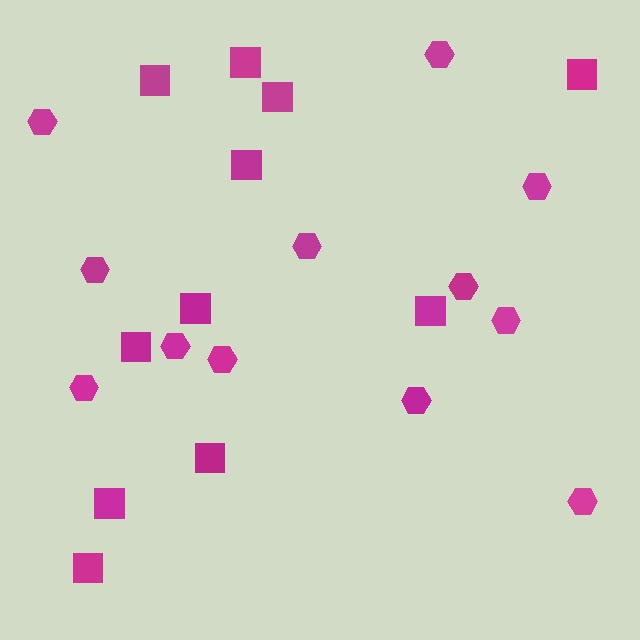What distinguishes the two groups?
There are 2 groups: one group of squares (11) and one group of hexagons (12).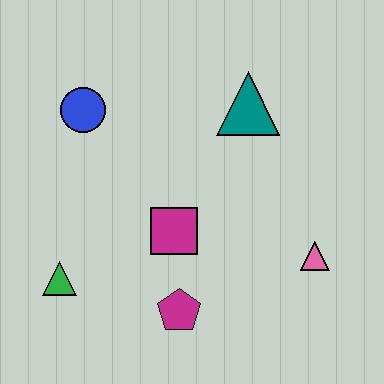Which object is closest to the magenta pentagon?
The magenta square is closest to the magenta pentagon.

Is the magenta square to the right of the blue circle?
Yes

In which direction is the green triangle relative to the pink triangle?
The green triangle is to the left of the pink triangle.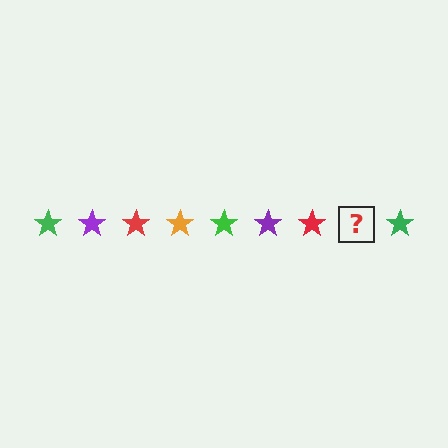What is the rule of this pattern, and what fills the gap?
The rule is that the pattern cycles through green, purple, red, orange stars. The gap should be filled with an orange star.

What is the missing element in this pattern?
The missing element is an orange star.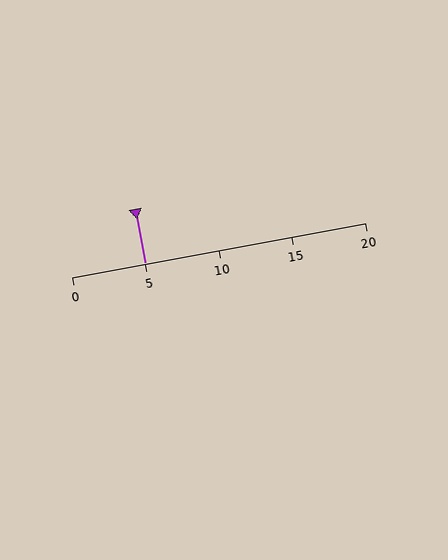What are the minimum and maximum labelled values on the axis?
The axis runs from 0 to 20.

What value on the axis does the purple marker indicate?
The marker indicates approximately 5.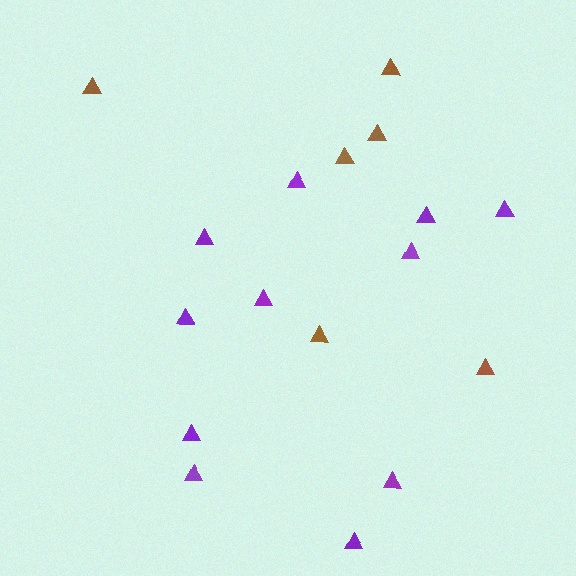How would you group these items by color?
There are 2 groups: one group of brown triangles (6) and one group of purple triangles (11).